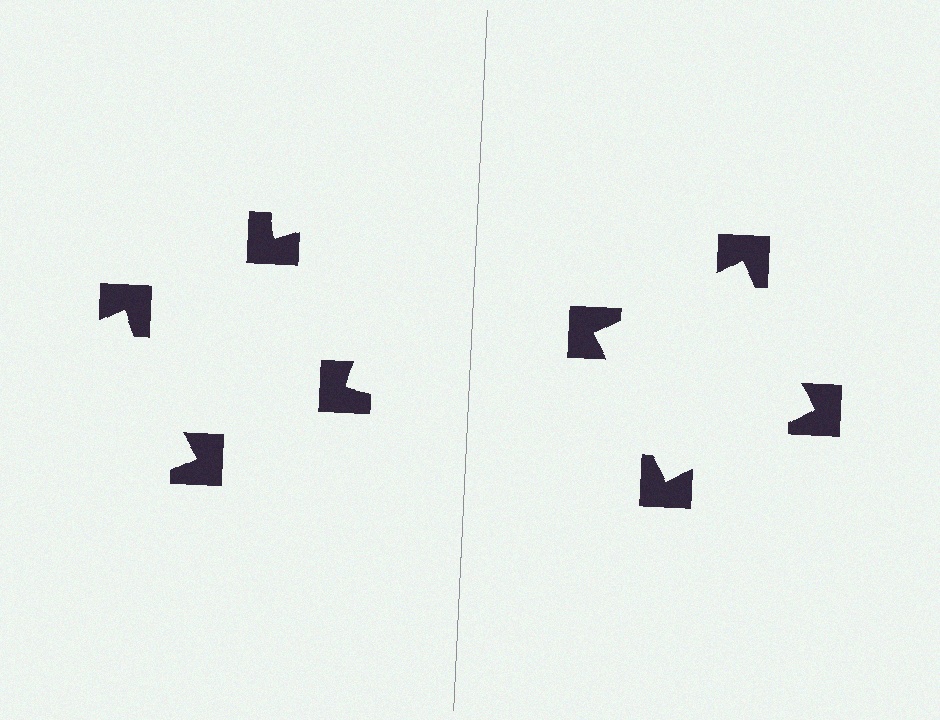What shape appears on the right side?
An illusory square.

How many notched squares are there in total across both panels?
8 — 4 on each side.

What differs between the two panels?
The notched squares are positioned identically on both sides; only the wedge orientations differ. On the right they align to a square; on the left they are misaligned.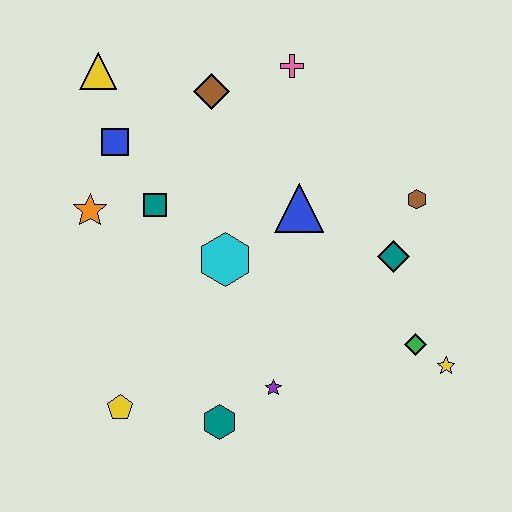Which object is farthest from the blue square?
The yellow star is farthest from the blue square.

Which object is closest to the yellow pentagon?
The teal hexagon is closest to the yellow pentagon.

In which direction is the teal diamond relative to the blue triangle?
The teal diamond is to the right of the blue triangle.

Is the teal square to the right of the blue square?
Yes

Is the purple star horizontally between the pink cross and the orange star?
Yes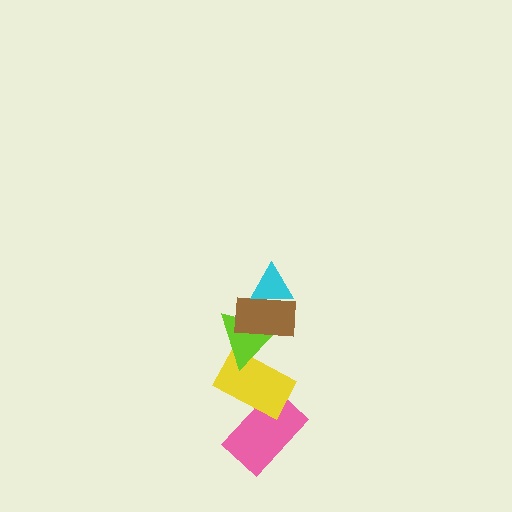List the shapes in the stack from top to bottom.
From top to bottom: the cyan triangle, the brown rectangle, the lime triangle, the yellow rectangle, the pink rectangle.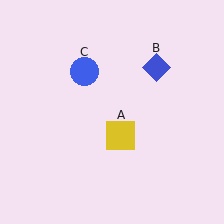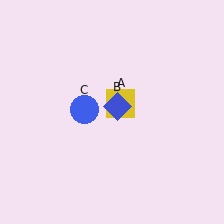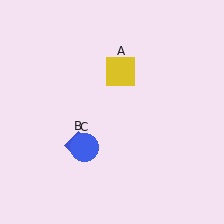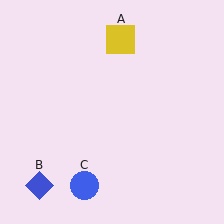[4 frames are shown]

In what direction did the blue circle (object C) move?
The blue circle (object C) moved down.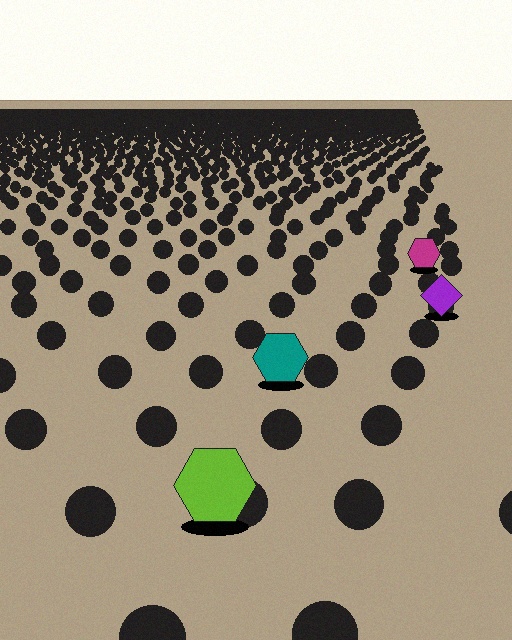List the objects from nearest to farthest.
From nearest to farthest: the lime hexagon, the teal hexagon, the purple diamond, the magenta hexagon.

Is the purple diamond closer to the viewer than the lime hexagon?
No. The lime hexagon is closer — you can tell from the texture gradient: the ground texture is coarser near it.